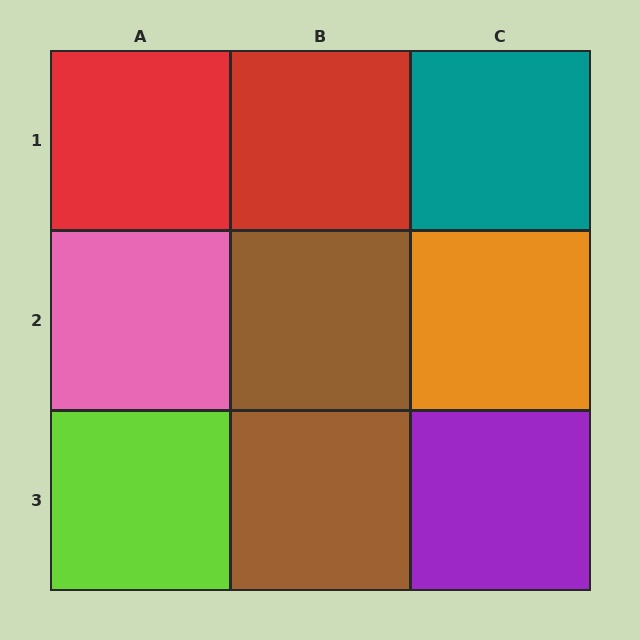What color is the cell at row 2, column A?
Pink.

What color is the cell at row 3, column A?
Lime.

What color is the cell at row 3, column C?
Purple.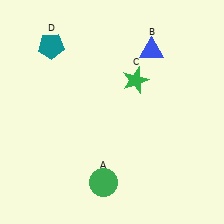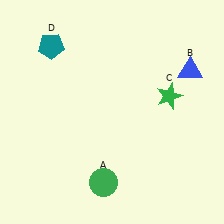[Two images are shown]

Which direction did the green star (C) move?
The green star (C) moved right.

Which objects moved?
The objects that moved are: the blue triangle (B), the green star (C).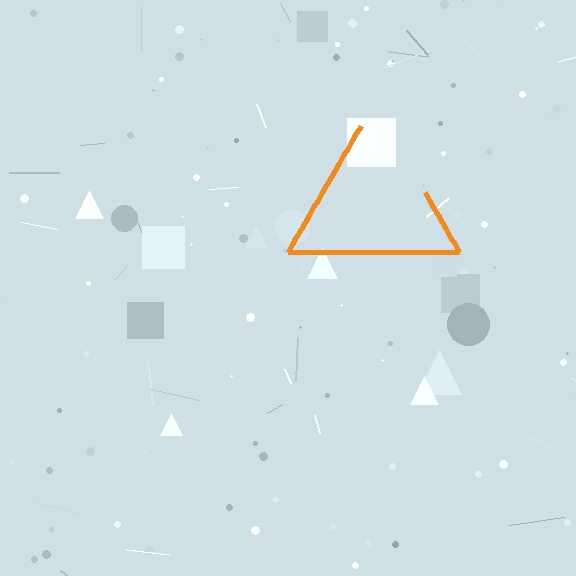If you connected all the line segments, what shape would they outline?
They would outline a triangle.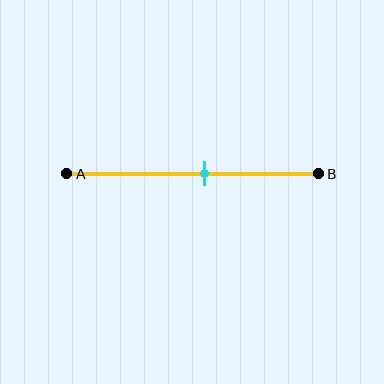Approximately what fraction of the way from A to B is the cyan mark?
The cyan mark is approximately 55% of the way from A to B.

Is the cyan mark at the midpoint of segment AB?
No, the mark is at about 55% from A, not at the 50% midpoint.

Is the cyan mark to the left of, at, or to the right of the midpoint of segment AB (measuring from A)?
The cyan mark is to the right of the midpoint of segment AB.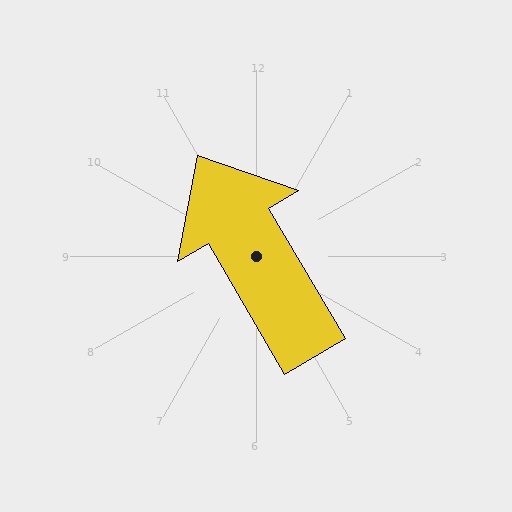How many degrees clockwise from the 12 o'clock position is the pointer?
Approximately 330 degrees.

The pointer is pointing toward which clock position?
Roughly 11 o'clock.